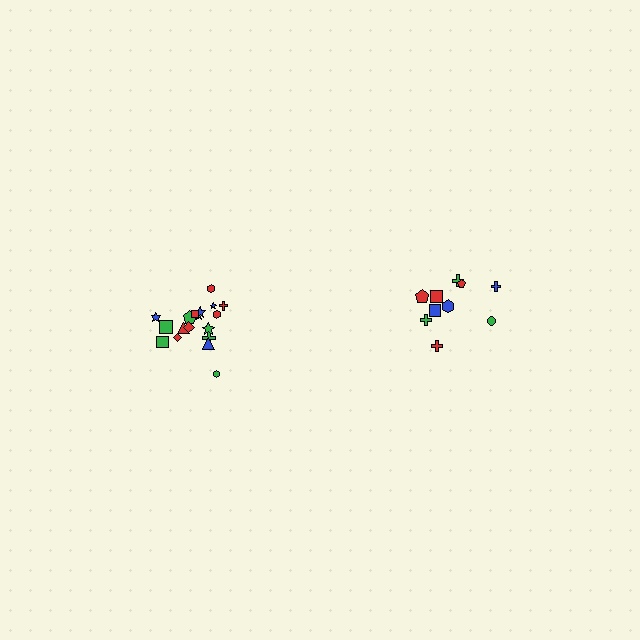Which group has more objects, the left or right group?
The left group.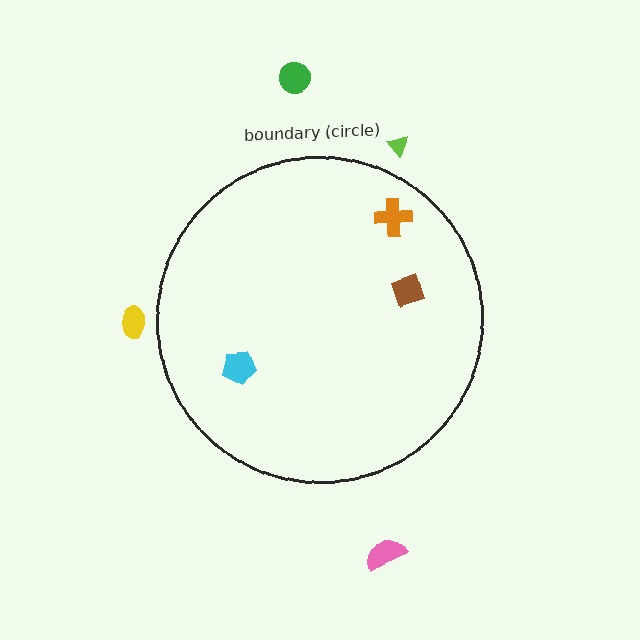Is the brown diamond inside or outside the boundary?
Inside.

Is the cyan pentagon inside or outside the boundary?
Inside.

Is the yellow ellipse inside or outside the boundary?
Outside.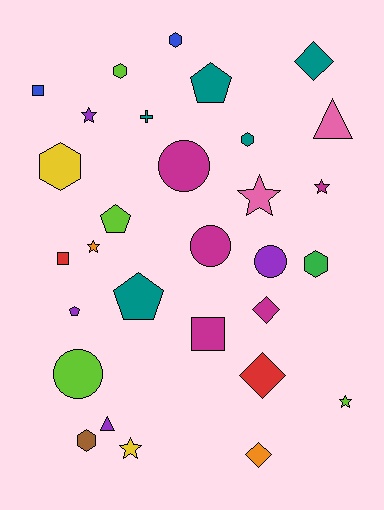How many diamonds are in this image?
There are 4 diamonds.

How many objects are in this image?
There are 30 objects.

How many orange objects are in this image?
There are 2 orange objects.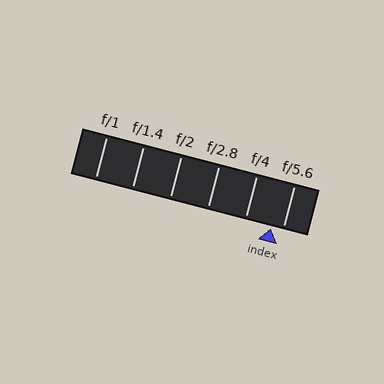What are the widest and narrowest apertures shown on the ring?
The widest aperture shown is f/1 and the narrowest is f/5.6.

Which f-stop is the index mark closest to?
The index mark is closest to f/5.6.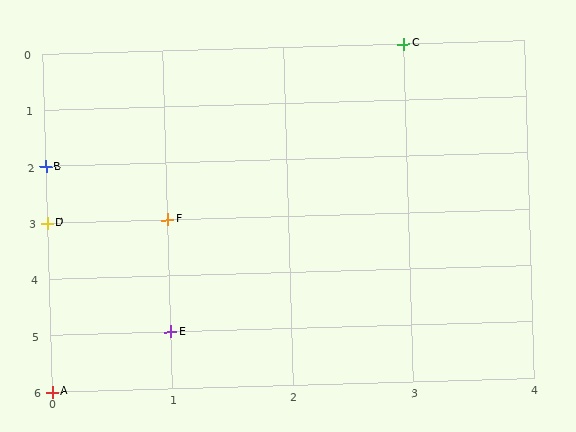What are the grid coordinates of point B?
Point B is at grid coordinates (0, 2).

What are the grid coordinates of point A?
Point A is at grid coordinates (0, 6).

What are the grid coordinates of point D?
Point D is at grid coordinates (0, 3).